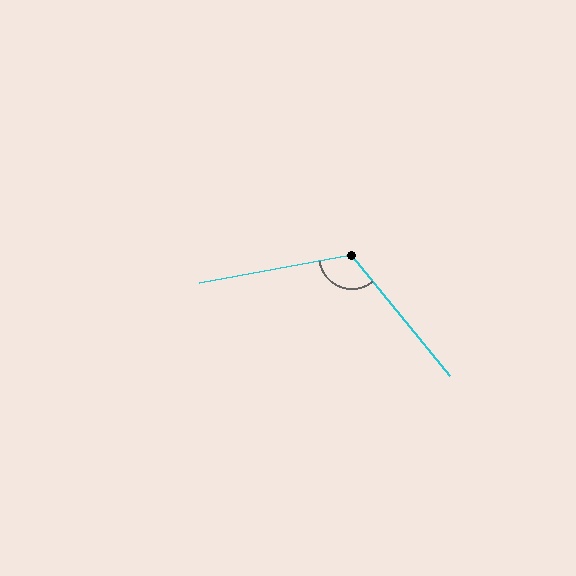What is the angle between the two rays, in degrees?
Approximately 119 degrees.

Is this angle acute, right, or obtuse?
It is obtuse.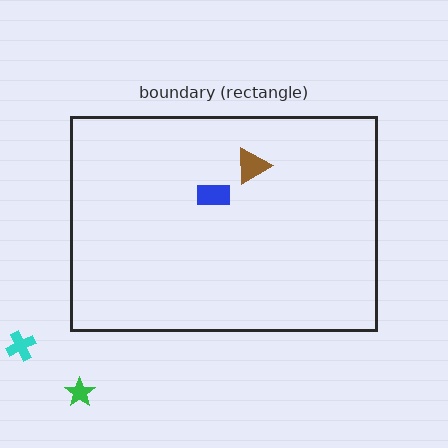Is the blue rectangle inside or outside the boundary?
Inside.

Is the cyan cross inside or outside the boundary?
Outside.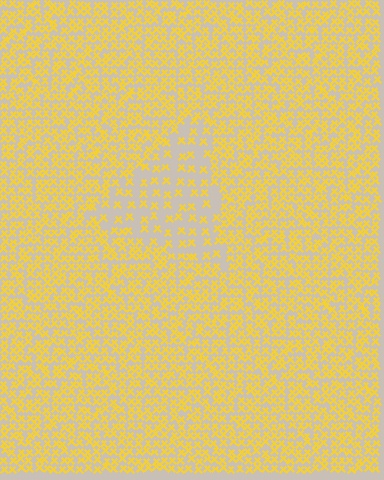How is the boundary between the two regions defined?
The boundary is defined by a change in element density (approximately 2.2x ratio). All elements are the same color, size, and shape.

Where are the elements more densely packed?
The elements are more densely packed outside the triangle boundary.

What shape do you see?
I see a triangle.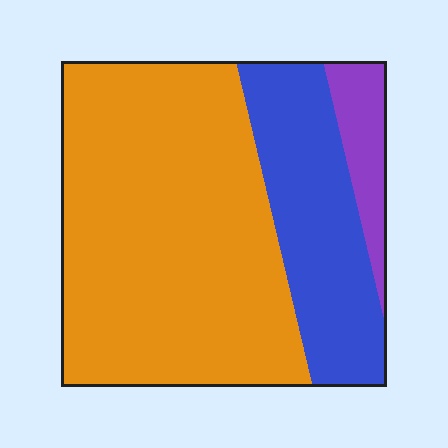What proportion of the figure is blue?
Blue takes up between a sixth and a third of the figure.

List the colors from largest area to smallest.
From largest to smallest: orange, blue, purple.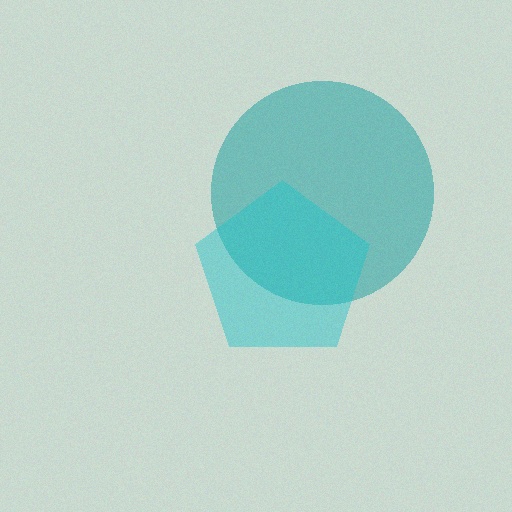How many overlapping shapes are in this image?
There are 2 overlapping shapes in the image.